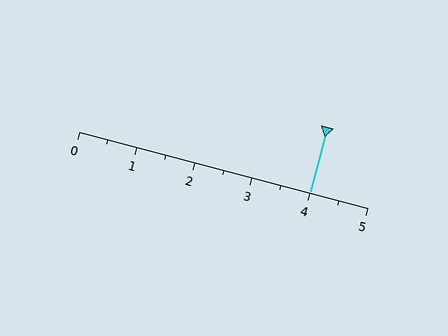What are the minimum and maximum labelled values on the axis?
The axis runs from 0 to 5.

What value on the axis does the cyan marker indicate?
The marker indicates approximately 4.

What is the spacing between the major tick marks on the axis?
The major ticks are spaced 1 apart.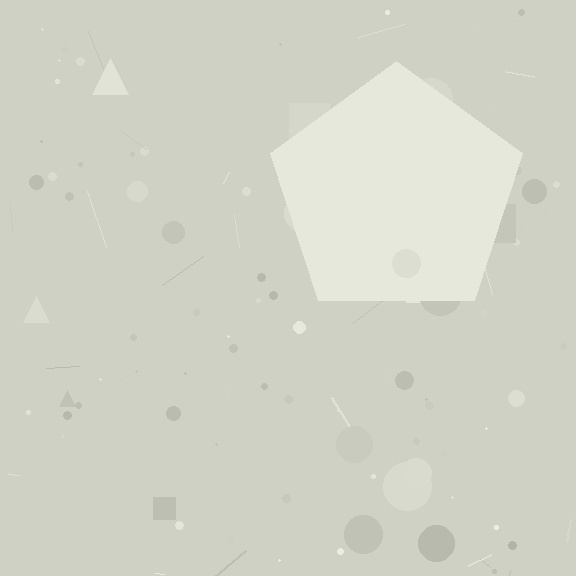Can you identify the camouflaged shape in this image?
The camouflaged shape is a pentagon.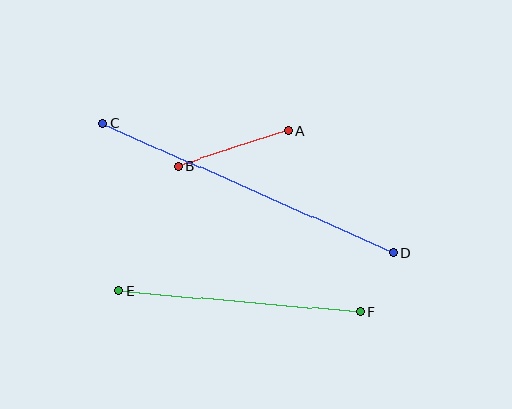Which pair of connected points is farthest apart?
Points C and D are farthest apart.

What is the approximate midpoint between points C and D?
The midpoint is at approximately (248, 188) pixels.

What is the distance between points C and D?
The distance is approximately 318 pixels.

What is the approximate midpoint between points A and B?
The midpoint is at approximately (233, 148) pixels.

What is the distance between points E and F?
The distance is approximately 243 pixels.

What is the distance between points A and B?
The distance is approximately 116 pixels.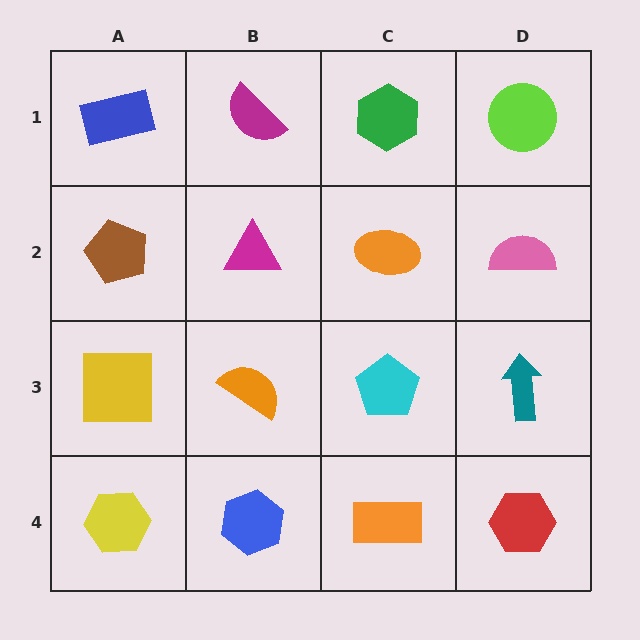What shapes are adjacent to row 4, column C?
A cyan pentagon (row 3, column C), a blue hexagon (row 4, column B), a red hexagon (row 4, column D).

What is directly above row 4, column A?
A yellow square.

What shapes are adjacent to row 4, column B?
An orange semicircle (row 3, column B), a yellow hexagon (row 4, column A), an orange rectangle (row 4, column C).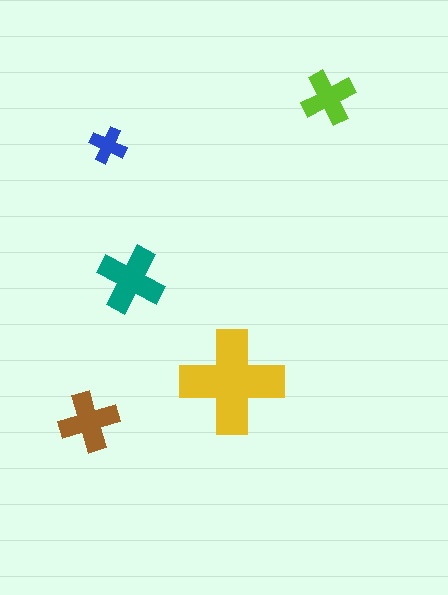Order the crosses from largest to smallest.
the yellow one, the teal one, the brown one, the lime one, the blue one.